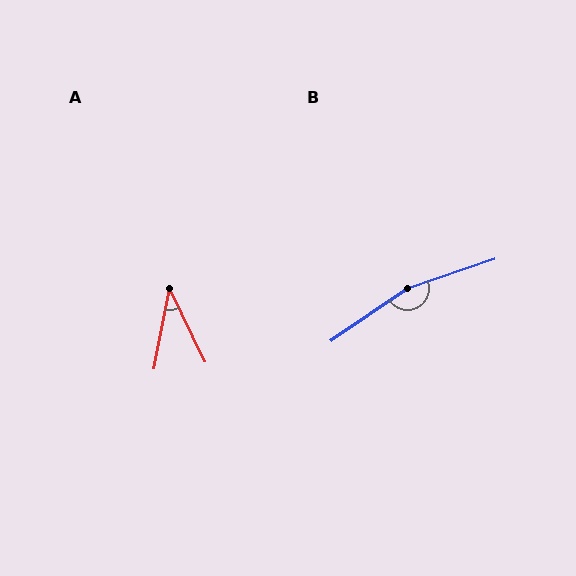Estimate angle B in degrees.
Approximately 164 degrees.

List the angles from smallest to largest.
A (36°), B (164°).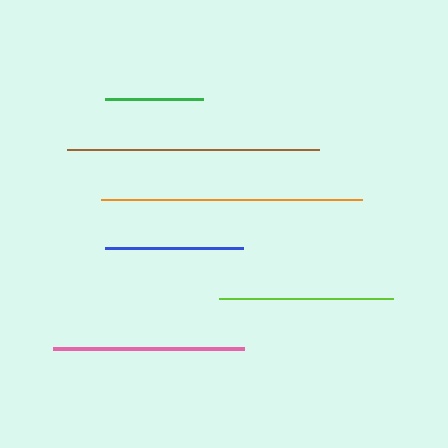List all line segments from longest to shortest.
From longest to shortest: orange, brown, pink, lime, blue, green.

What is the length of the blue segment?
The blue segment is approximately 138 pixels long.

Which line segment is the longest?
The orange line is the longest at approximately 261 pixels.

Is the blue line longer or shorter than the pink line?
The pink line is longer than the blue line.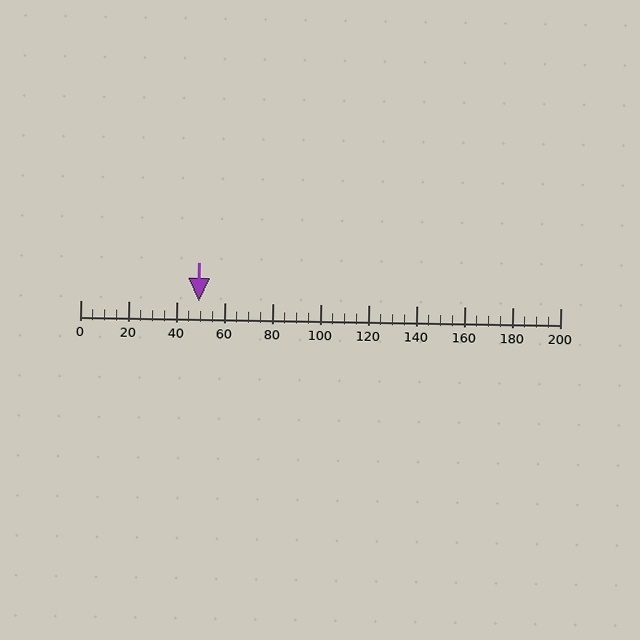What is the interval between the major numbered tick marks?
The major tick marks are spaced 20 units apart.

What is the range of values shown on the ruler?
The ruler shows values from 0 to 200.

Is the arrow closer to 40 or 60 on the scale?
The arrow is closer to 40.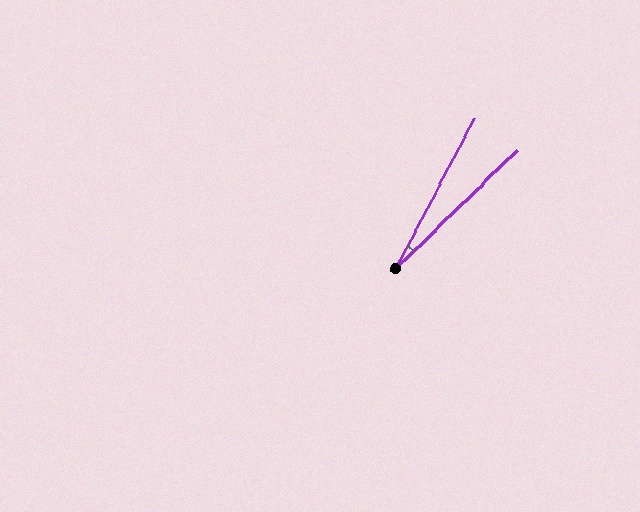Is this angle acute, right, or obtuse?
It is acute.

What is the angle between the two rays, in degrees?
Approximately 18 degrees.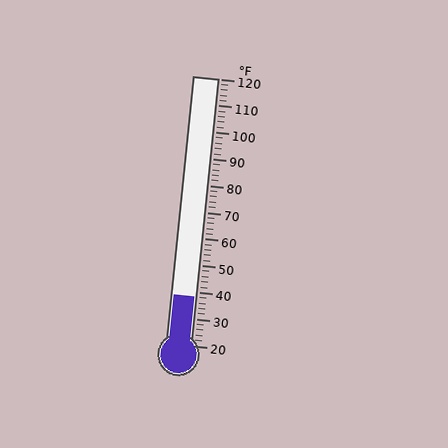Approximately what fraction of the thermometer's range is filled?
The thermometer is filled to approximately 20% of its range.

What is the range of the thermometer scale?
The thermometer scale ranges from 20°F to 120°F.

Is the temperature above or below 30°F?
The temperature is above 30°F.